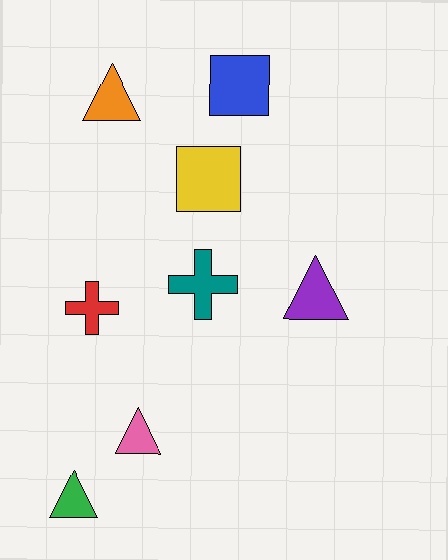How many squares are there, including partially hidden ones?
There are 2 squares.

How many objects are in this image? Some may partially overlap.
There are 8 objects.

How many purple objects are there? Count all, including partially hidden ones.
There is 1 purple object.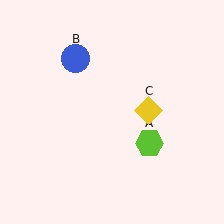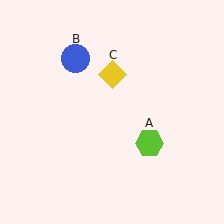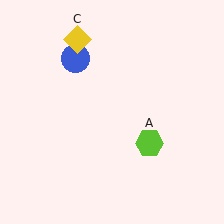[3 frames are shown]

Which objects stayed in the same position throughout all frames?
Lime hexagon (object A) and blue circle (object B) remained stationary.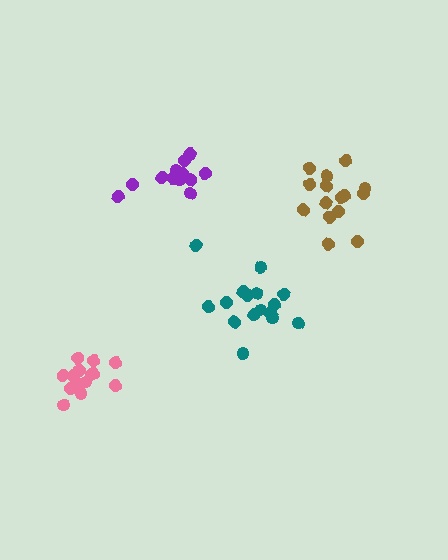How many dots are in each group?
Group 1: 13 dots, Group 2: 14 dots, Group 3: 16 dots, Group 4: 15 dots (58 total).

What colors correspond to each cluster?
The clusters are colored: purple, pink, teal, brown.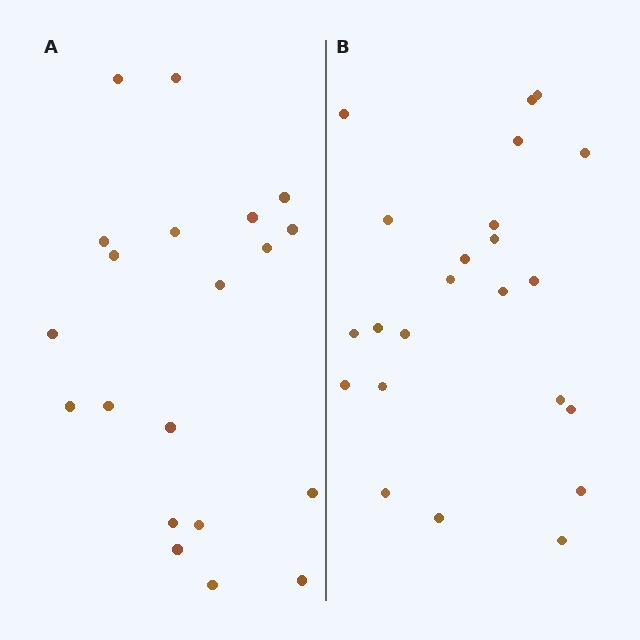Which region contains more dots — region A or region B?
Region B (the right region) has more dots.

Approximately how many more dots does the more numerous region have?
Region B has just a few more — roughly 2 or 3 more dots than region A.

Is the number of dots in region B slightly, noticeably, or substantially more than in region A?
Region B has only slightly more — the two regions are fairly close. The ratio is roughly 1.1 to 1.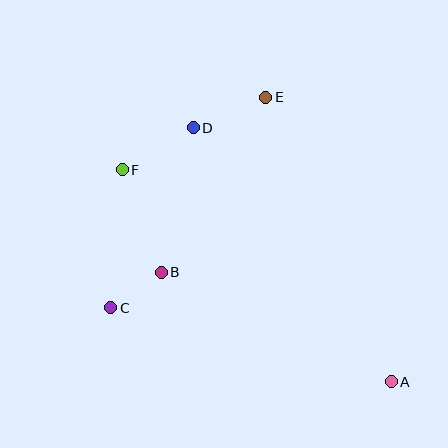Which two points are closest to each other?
Points B and C are closest to each other.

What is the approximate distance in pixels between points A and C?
The distance between A and C is approximately 290 pixels.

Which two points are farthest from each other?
Points A and F are farthest from each other.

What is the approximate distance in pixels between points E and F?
The distance between E and F is approximately 160 pixels.